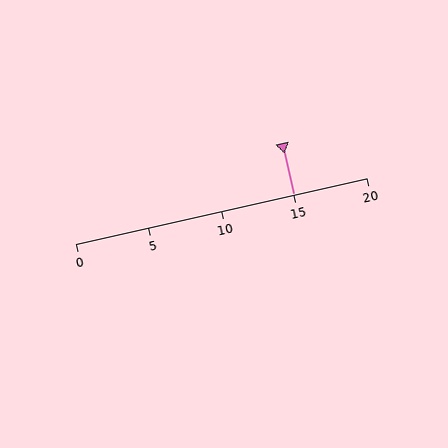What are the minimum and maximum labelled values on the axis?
The axis runs from 0 to 20.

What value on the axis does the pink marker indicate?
The marker indicates approximately 15.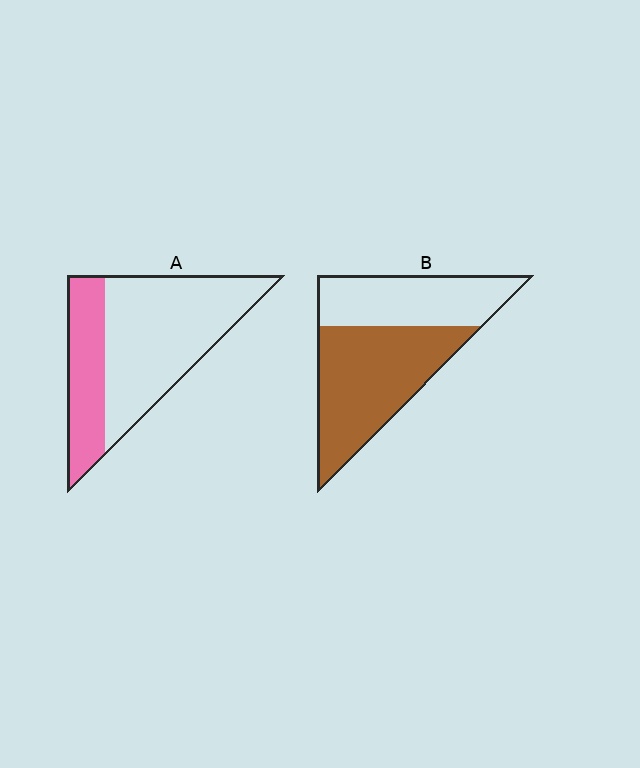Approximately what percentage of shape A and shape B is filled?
A is approximately 30% and B is approximately 60%.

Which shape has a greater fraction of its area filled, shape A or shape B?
Shape B.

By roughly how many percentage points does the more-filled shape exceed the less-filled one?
By roughly 25 percentage points (B over A).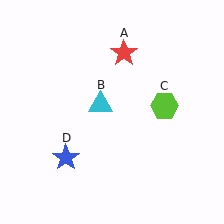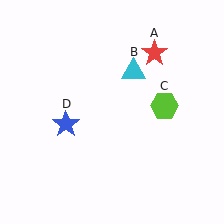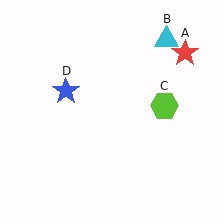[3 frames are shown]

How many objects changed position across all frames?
3 objects changed position: red star (object A), cyan triangle (object B), blue star (object D).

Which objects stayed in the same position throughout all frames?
Lime hexagon (object C) remained stationary.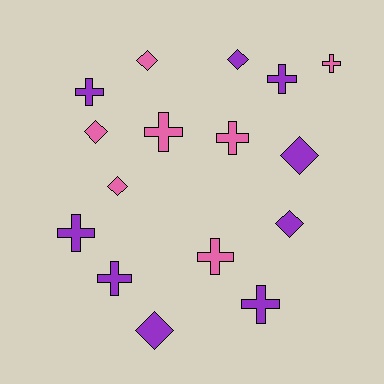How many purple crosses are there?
There are 5 purple crosses.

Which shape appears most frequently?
Cross, with 9 objects.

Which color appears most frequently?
Purple, with 9 objects.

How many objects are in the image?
There are 16 objects.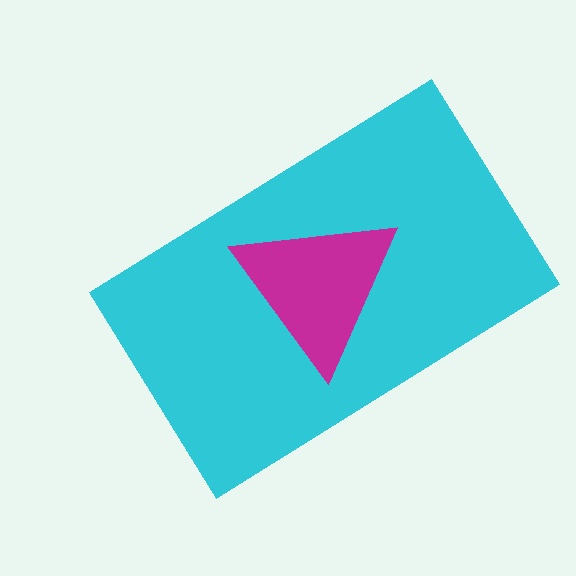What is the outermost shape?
The cyan rectangle.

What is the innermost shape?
The magenta triangle.